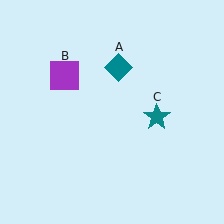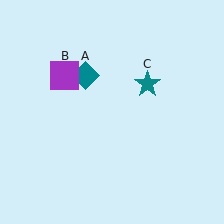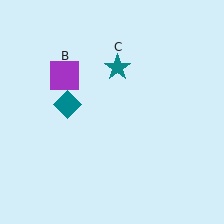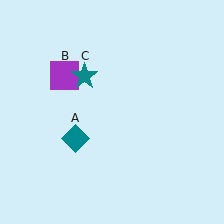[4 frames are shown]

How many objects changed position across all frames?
2 objects changed position: teal diamond (object A), teal star (object C).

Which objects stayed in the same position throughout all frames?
Purple square (object B) remained stationary.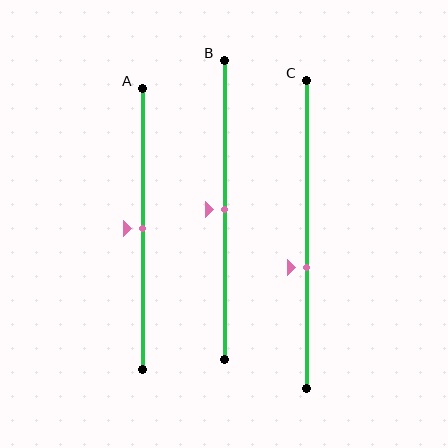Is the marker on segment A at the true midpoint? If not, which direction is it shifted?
Yes, the marker on segment A is at the true midpoint.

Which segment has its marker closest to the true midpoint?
Segment A has its marker closest to the true midpoint.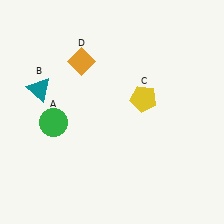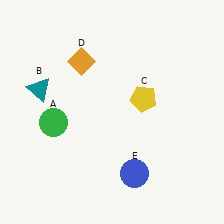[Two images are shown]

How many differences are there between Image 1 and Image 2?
There is 1 difference between the two images.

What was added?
A blue circle (E) was added in Image 2.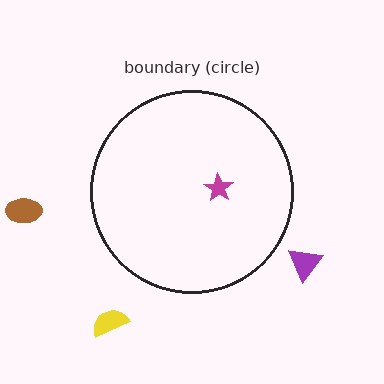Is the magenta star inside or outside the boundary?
Inside.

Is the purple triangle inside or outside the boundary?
Outside.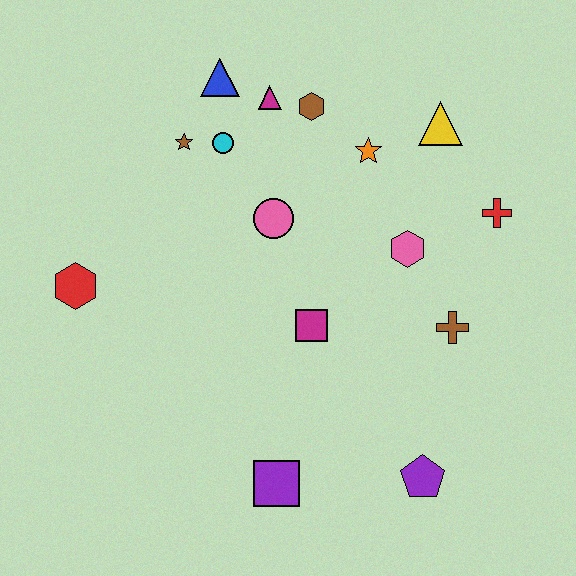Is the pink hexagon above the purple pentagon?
Yes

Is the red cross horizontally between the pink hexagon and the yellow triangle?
No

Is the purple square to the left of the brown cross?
Yes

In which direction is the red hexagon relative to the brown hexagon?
The red hexagon is to the left of the brown hexagon.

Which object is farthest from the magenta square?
The blue triangle is farthest from the magenta square.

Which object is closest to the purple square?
The purple pentagon is closest to the purple square.